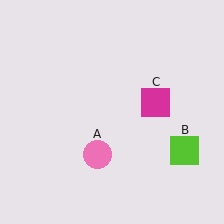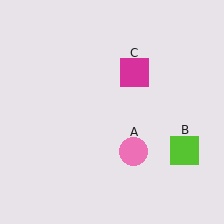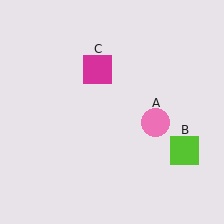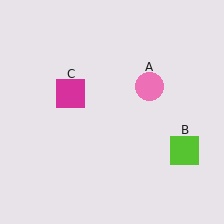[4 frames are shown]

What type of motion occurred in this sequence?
The pink circle (object A), magenta square (object C) rotated counterclockwise around the center of the scene.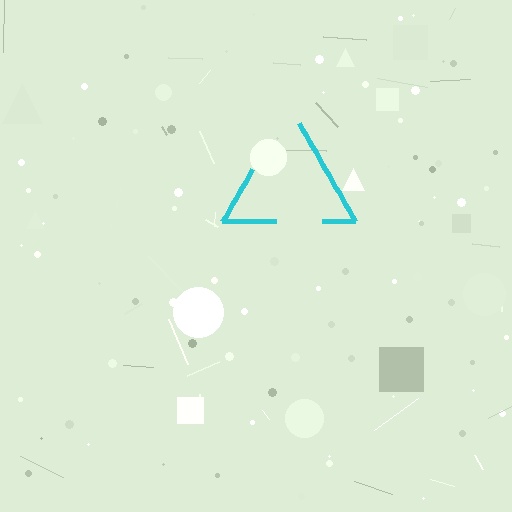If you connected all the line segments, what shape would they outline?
They would outline a triangle.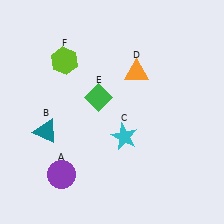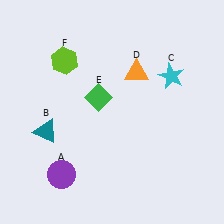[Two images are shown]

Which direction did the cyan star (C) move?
The cyan star (C) moved up.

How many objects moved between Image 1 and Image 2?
1 object moved between the two images.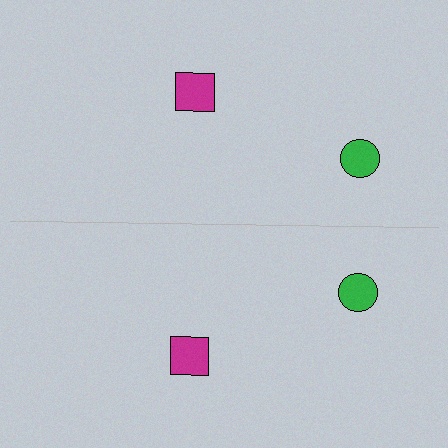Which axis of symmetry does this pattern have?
The pattern has a horizontal axis of symmetry running through the center of the image.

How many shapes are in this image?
There are 4 shapes in this image.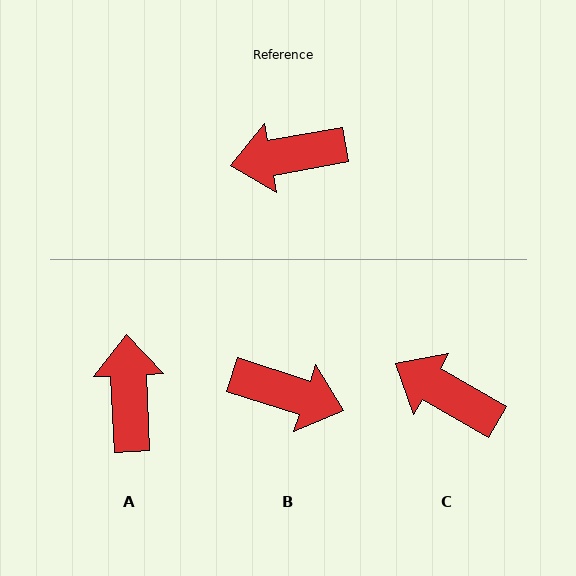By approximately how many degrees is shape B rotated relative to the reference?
Approximately 152 degrees counter-clockwise.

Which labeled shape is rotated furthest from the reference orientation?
B, about 152 degrees away.